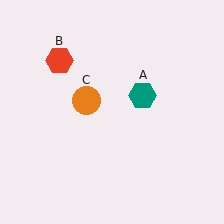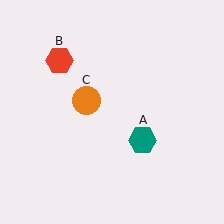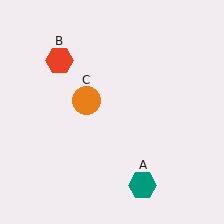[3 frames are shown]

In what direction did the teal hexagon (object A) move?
The teal hexagon (object A) moved down.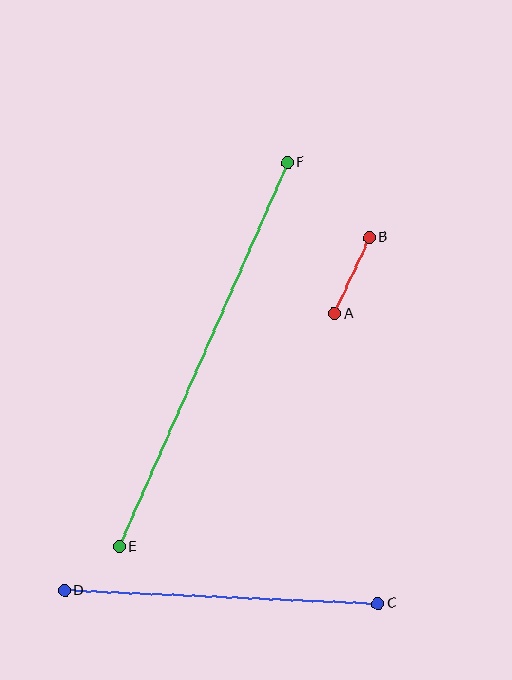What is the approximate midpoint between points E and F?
The midpoint is at approximately (203, 355) pixels.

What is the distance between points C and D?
The distance is approximately 314 pixels.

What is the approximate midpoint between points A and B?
The midpoint is at approximately (352, 275) pixels.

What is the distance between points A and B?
The distance is approximately 84 pixels.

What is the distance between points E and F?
The distance is approximately 420 pixels.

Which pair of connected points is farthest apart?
Points E and F are farthest apart.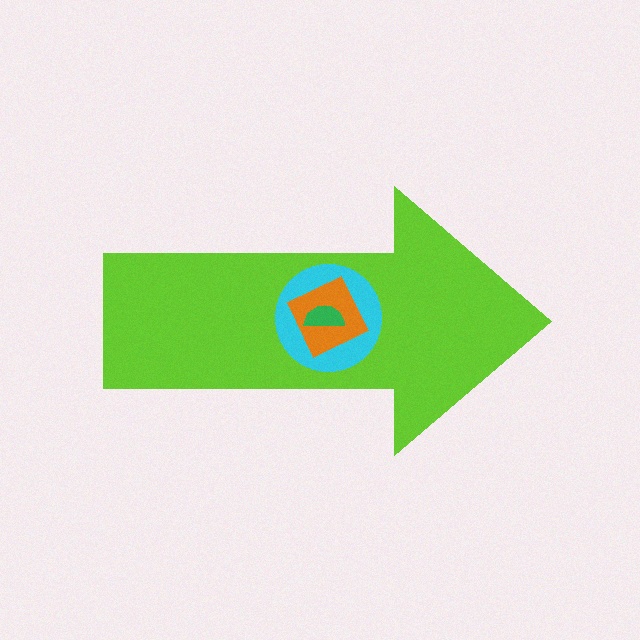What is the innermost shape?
The green semicircle.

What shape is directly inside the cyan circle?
The orange square.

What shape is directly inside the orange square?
The green semicircle.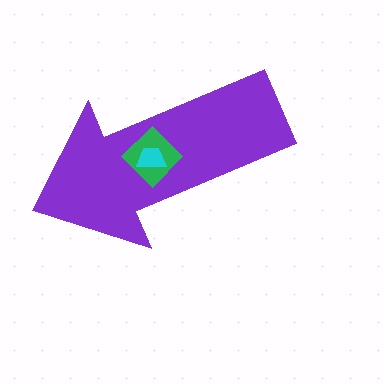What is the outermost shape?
The purple arrow.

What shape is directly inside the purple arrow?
The green diamond.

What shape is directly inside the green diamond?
The cyan trapezoid.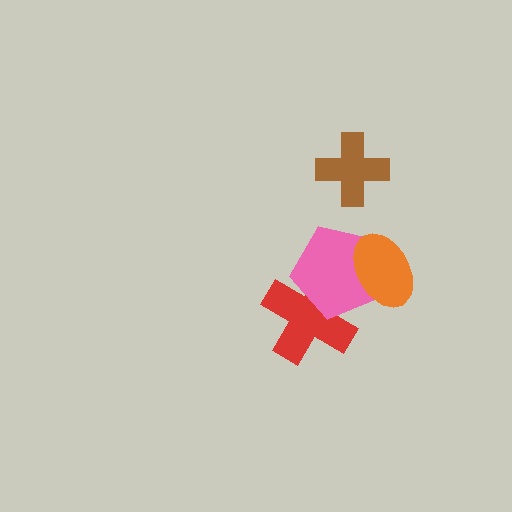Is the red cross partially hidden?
Yes, it is partially covered by another shape.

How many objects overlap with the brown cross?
0 objects overlap with the brown cross.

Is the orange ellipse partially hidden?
No, no other shape covers it.